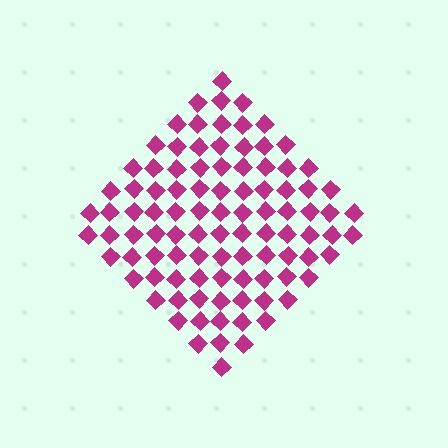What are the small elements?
The small elements are diamonds.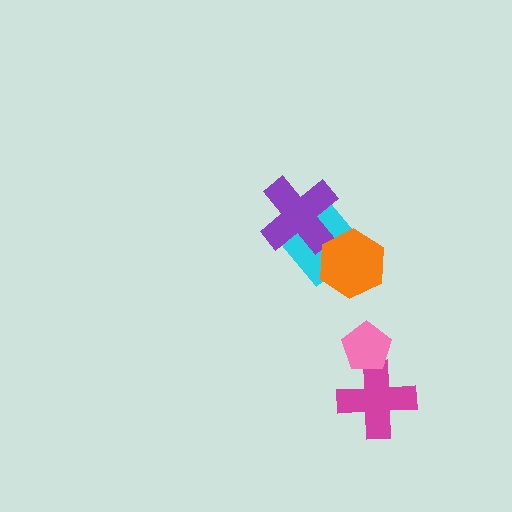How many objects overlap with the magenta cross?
1 object overlaps with the magenta cross.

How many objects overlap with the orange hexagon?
1 object overlaps with the orange hexagon.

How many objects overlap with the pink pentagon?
1 object overlaps with the pink pentagon.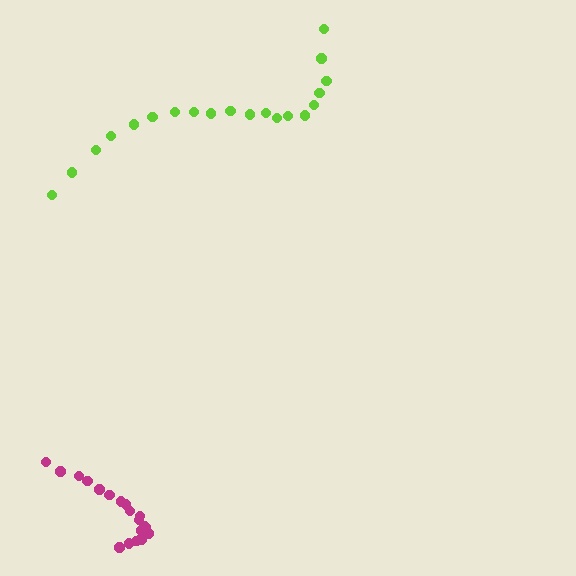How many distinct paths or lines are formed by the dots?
There are 2 distinct paths.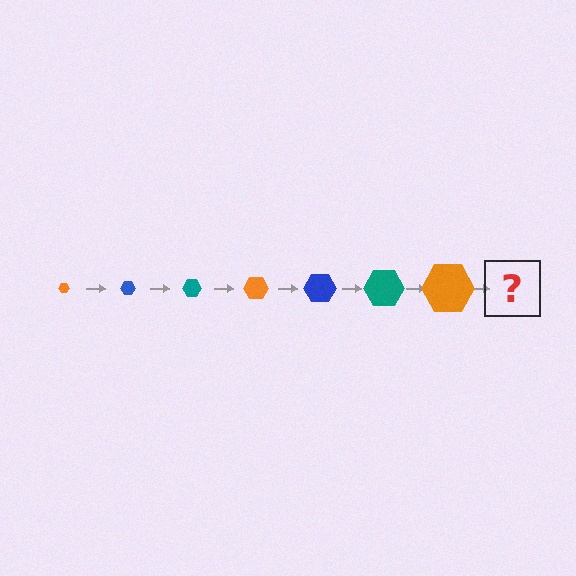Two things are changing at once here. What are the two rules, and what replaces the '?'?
The two rules are that the hexagon grows larger each step and the color cycles through orange, blue, and teal. The '?' should be a blue hexagon, larger than the previous one.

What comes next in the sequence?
The next element should be a blue hexagon, larger than the previous one.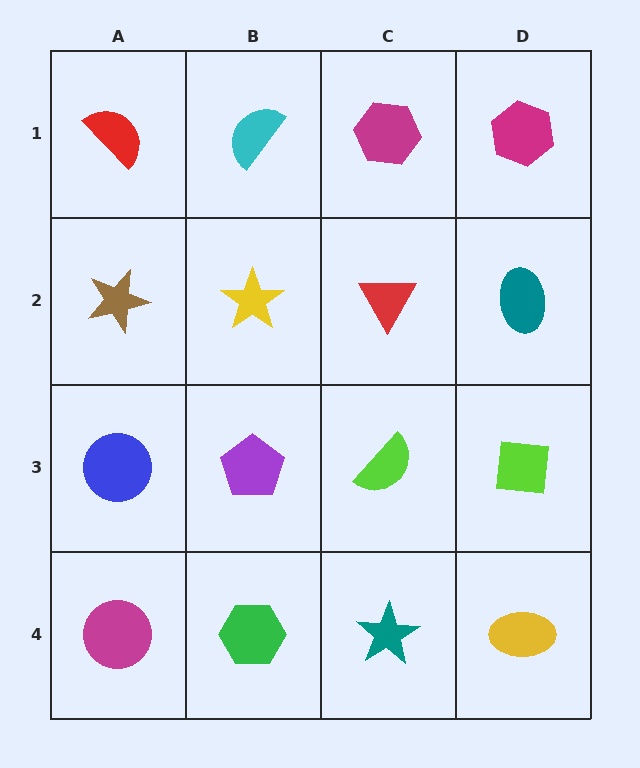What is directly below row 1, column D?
A teal ellipse.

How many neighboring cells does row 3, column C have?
4.